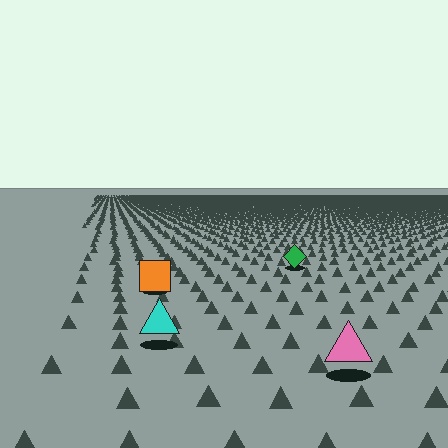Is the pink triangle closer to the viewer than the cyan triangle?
Yes. The pink triangle is closer — you can tell from the texture gradient: the ground texture is coarser near it.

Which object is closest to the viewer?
The pink triangle is closest. The texture marks near it are larger and more spread out.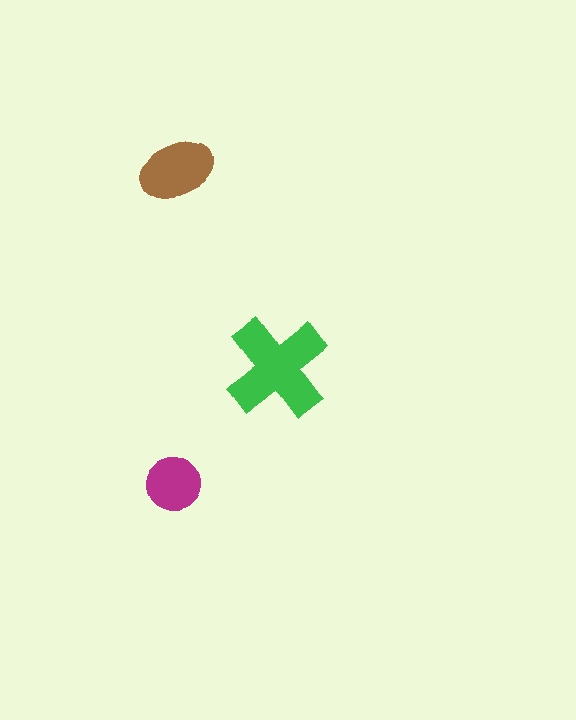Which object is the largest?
The green cross.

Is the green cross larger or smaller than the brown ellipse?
Larger.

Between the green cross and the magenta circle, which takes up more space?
The green cross.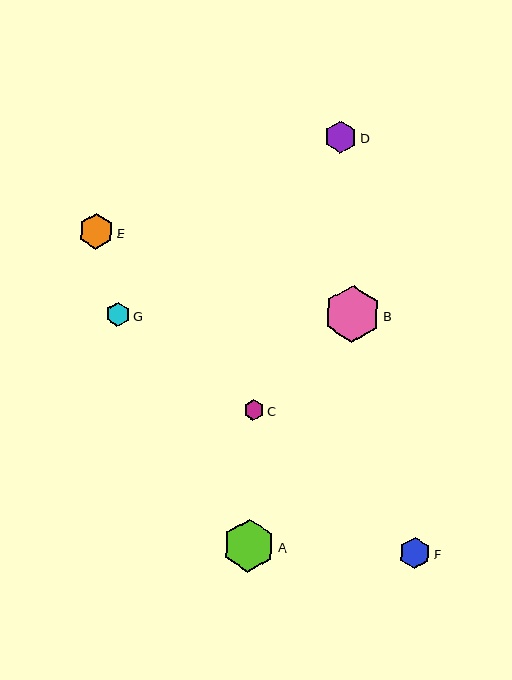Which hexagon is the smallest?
Hexagon C is the smallest with a size of approximately 20 pixels.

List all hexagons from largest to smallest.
From largest to smallest: B, A, E, D, F, G, C.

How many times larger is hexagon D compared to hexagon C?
Hexagon D is approximately 1.6 times the size of hexagon C.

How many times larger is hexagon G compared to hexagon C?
Hexagon G is approximately 1.2 times the size of hexagon C.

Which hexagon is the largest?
Hexagon B is the largest with a size of approximately 57 pixels.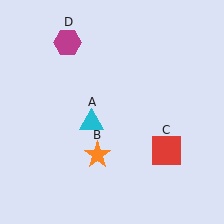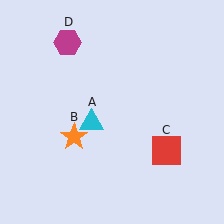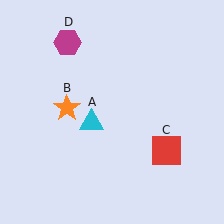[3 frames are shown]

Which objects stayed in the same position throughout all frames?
Cyan triangle (object A) and red square (object C) and magenta hexagon (object D) remained stationary.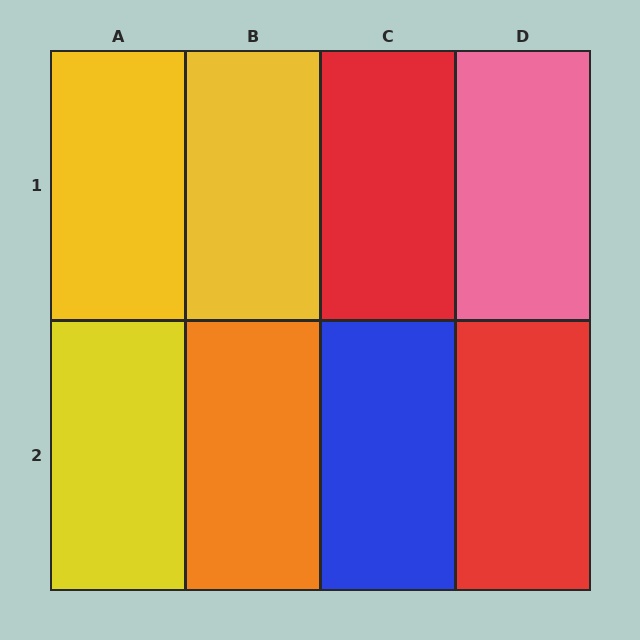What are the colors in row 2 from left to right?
Yellow, orange, blue, red.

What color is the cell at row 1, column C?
Red.